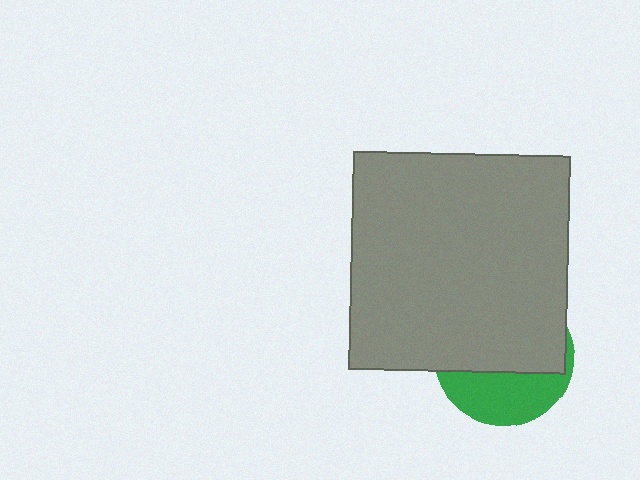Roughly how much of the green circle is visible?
A small part of it is visible (roughly 36%).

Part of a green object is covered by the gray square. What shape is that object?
It is a circle.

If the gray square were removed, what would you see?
You would see the complete green circle.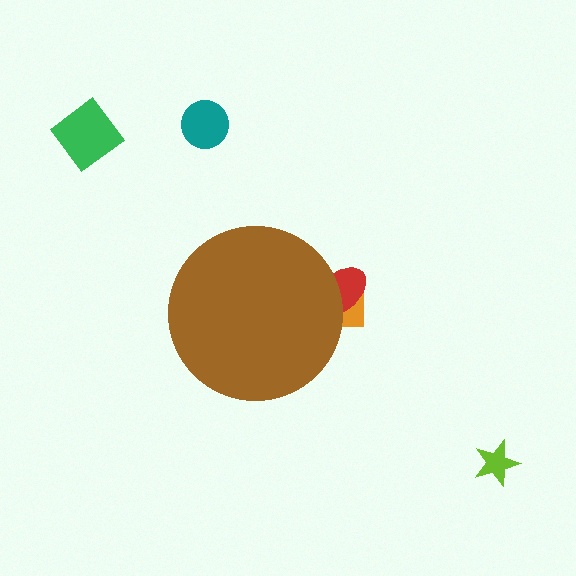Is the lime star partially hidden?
No, the lime star is fully visible.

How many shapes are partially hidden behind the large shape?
2 shapes are partially hidden.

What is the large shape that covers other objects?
A brown circle.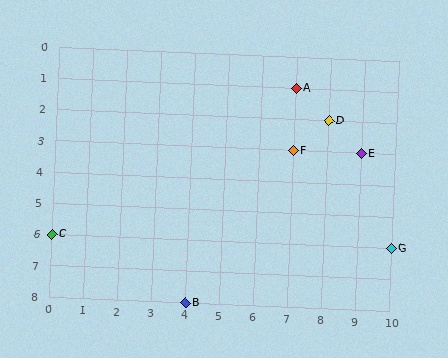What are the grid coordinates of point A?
Point A is at grid coordinates (7, 1).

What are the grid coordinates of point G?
Point G is at grid coordinates (10, 6).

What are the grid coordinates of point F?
Point F is at grid coordinates (7, 3).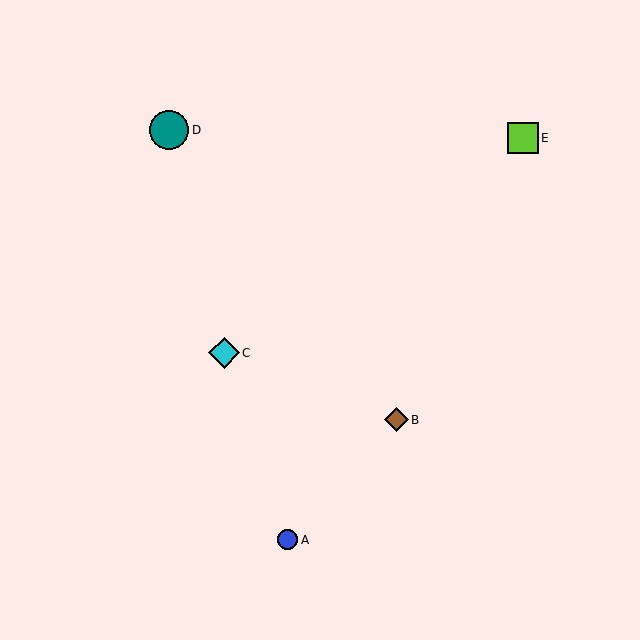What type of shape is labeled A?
Shape A is a blue circle.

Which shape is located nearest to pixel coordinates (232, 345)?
The cyan diamond (labeled C) at (224, 353) is nearest to that location.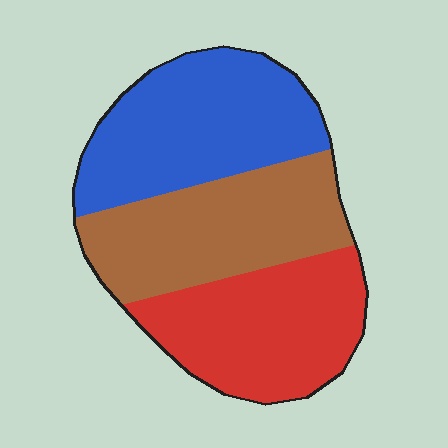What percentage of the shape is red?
Red takes up about one third (1/3) of the shape.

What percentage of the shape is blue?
Blue takes up about one third (1/3) of the shape.